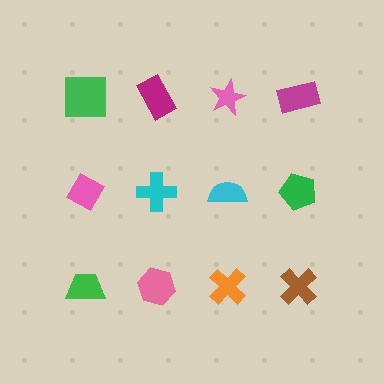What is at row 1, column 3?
A pink star.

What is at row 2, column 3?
A cyan semicircle.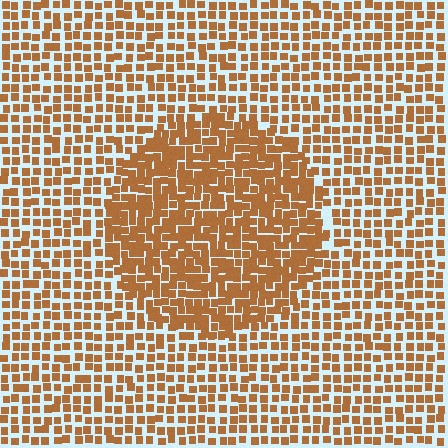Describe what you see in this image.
The image contains small brown elements arranged at two different densities. A circle-shaped region is visible where the elements are more densely packed than the surrounding area.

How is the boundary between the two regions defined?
The boundary is defined by a change in element density (approximately 1.7x ratio). All elements are the same color, size, and shape.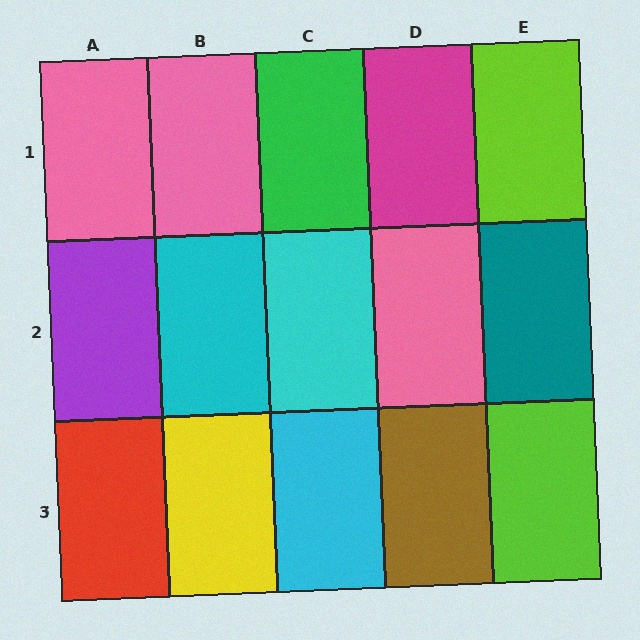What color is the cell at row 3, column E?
Lime.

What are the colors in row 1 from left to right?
Pink, pink, green, magenta, lime.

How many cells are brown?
1 cell is brown.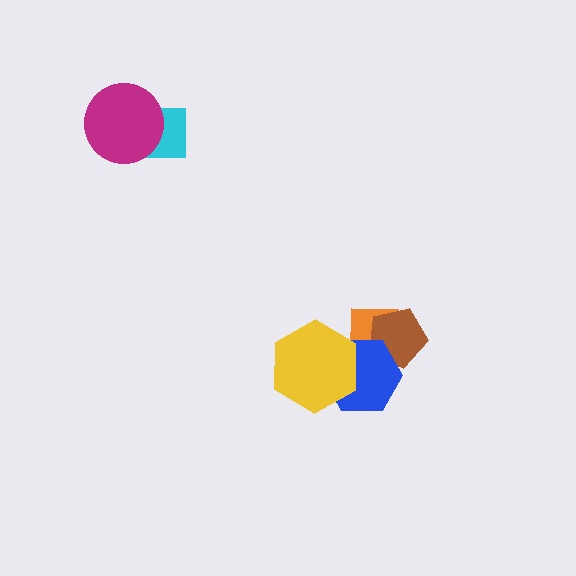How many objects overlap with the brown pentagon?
2 objects overlap with the brown pentagon.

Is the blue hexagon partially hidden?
Yes, it is partially covered by another shape.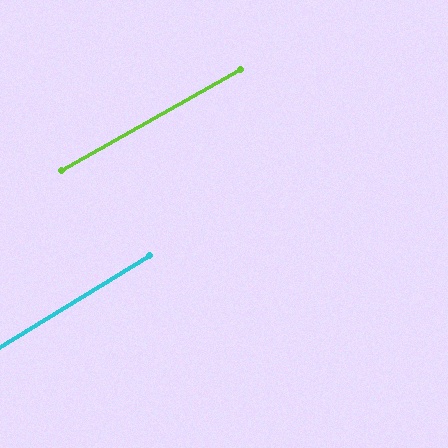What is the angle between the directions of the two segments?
Approximately 2 degrees.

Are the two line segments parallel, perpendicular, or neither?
Parallel — their directions differ by only 1.9°.